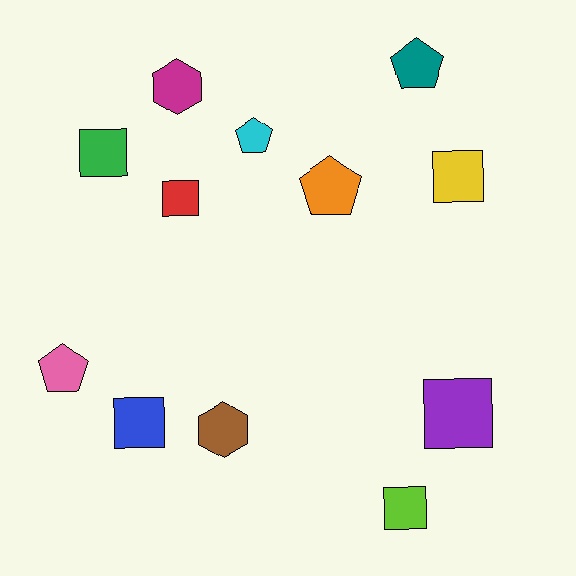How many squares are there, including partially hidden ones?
There are 6 squares.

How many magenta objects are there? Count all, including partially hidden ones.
There is 1 magenta object.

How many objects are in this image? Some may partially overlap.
There are 12 objects.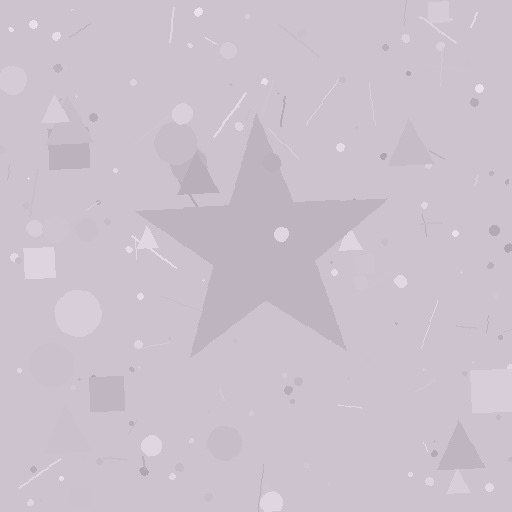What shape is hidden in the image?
A star is hidden in the image.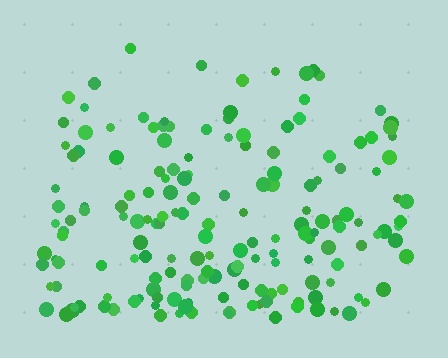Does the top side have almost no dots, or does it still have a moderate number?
Still a moderate number, just noticeably fewer than the bottom.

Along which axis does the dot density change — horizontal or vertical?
Vertical.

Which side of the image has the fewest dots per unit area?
The top.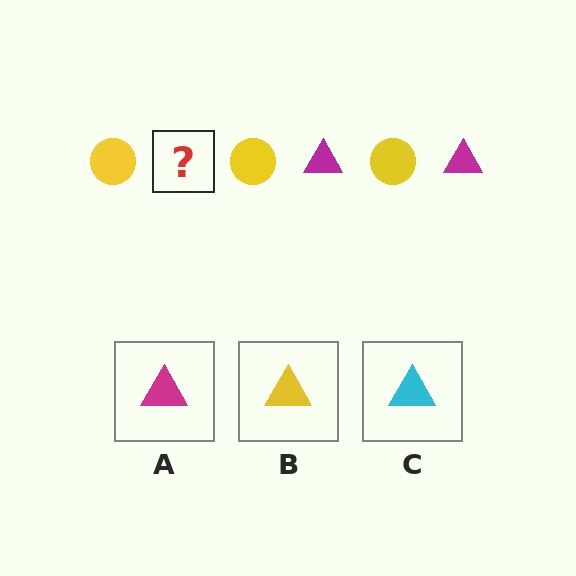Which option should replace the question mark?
Option A.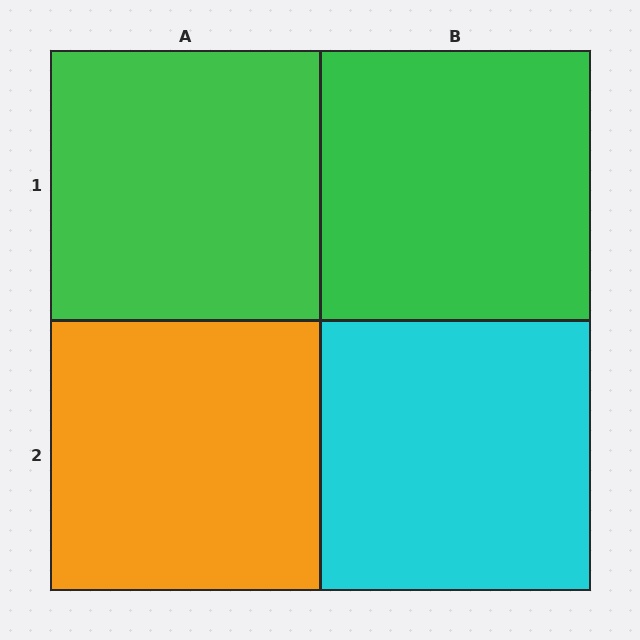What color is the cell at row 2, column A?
Orange.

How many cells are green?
2 cells are green.